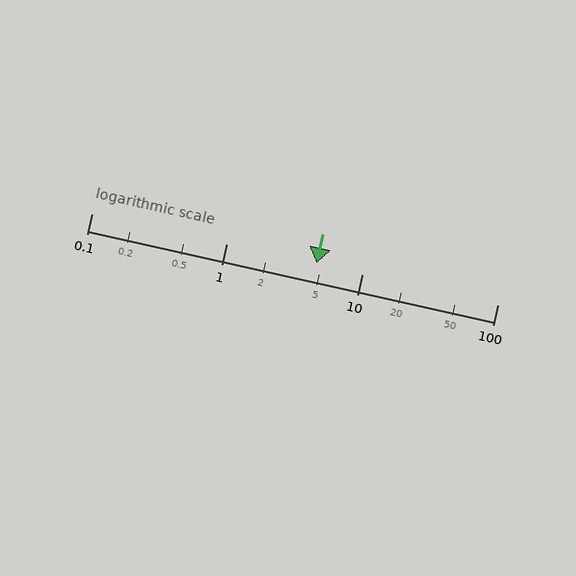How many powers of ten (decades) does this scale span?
The scale spans 3 decades, from 0.1 to 100.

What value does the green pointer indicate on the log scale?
The pointer indicates approximately 4.6.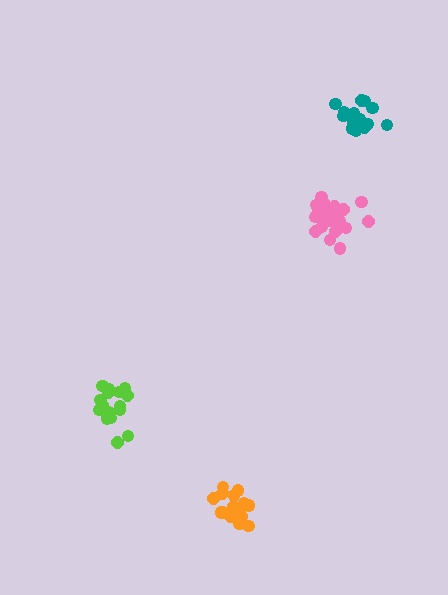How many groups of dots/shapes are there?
There are 4 groups.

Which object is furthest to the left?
The lime cluster is leftmost.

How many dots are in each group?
Group 1: 18 dots, Group 2: 21 dots, Group 3: 17 dots, Group 4: 16 dots (72 total).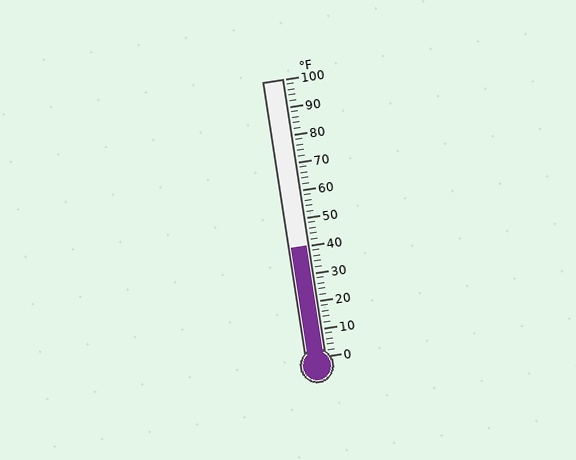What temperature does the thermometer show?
The thermometer shows approximately 40°F.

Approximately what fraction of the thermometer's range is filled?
The thermometer is filled to approximately 40% of its range.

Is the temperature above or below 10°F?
The temperature is above 10°F.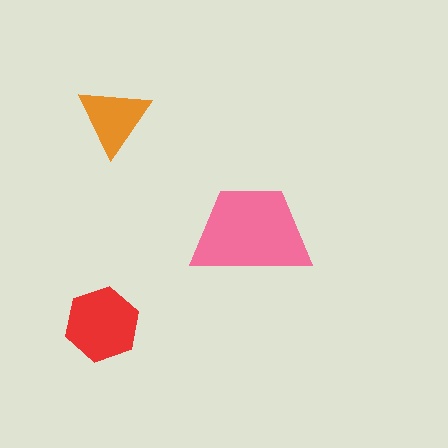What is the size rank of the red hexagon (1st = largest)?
2nd.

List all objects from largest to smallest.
The pink trapezoid, the red hexagon, the orange triangle.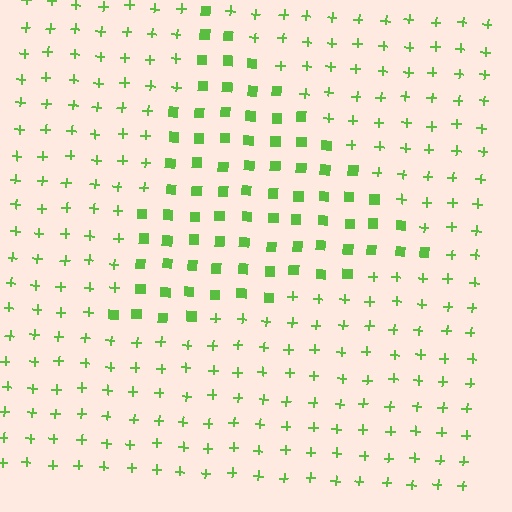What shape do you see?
I see a triangle.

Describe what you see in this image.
The image is filled with small lime elements arranged in a uniform grid. A triangle-shaped region contains squares, while the surrounding area contains plus signs. The boundary is defined purely by the change in element shape.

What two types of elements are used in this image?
The image uses squares inside the triangle region and plus signs outside it.